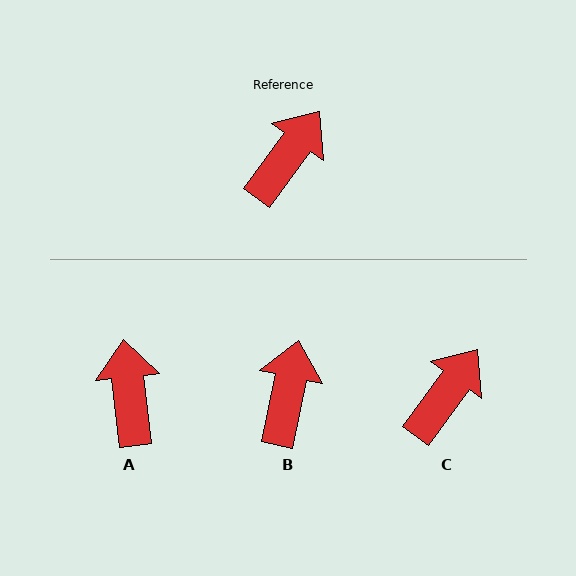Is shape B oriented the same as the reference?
No, it is off by about 24 degrees.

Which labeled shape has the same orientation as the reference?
C.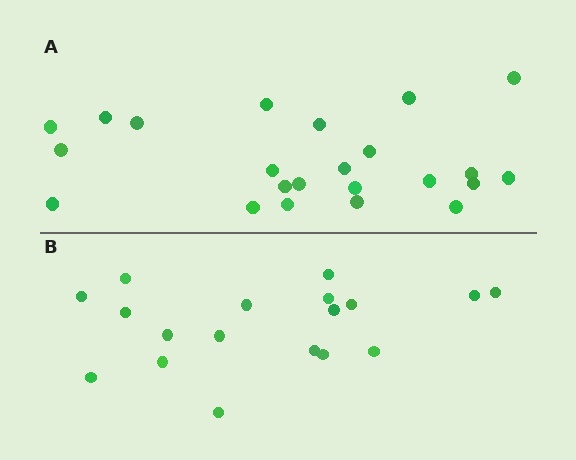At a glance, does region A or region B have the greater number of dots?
Region A (the top region) has more dots.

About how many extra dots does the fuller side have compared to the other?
Region A has about 5 more dots than region B.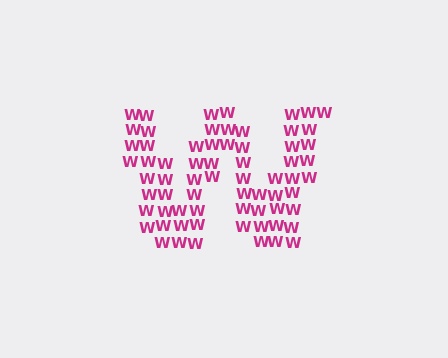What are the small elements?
The small elements are letter W's.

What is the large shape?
The large shape is the letter W.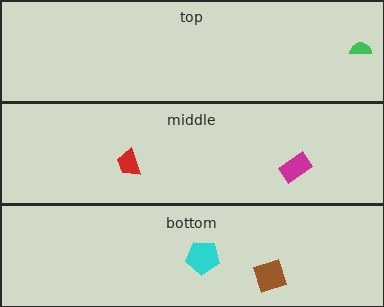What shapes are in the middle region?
The magenta rectangle, the red trapezoid.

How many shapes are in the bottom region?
2.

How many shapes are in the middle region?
2.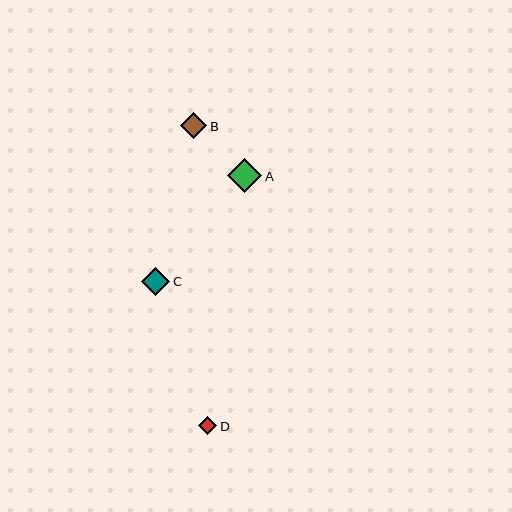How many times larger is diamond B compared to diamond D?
Diamond B is approximately 1.5 times the size of diamond D.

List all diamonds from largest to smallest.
From largest to smallest: A, C, B, D.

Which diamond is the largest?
Diamond A is the largest with a size of approximately 34 pixels.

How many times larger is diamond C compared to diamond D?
Diamond C is approximately 1.6 times the size of diamond D.